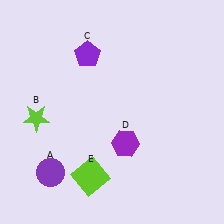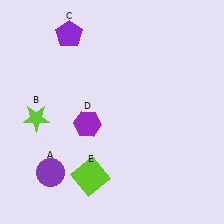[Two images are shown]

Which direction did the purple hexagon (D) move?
The purple hexagon (D) moved left.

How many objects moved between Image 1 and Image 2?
2 objects moved between the two images.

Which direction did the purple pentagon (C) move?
The purple pentagon (C) moved up.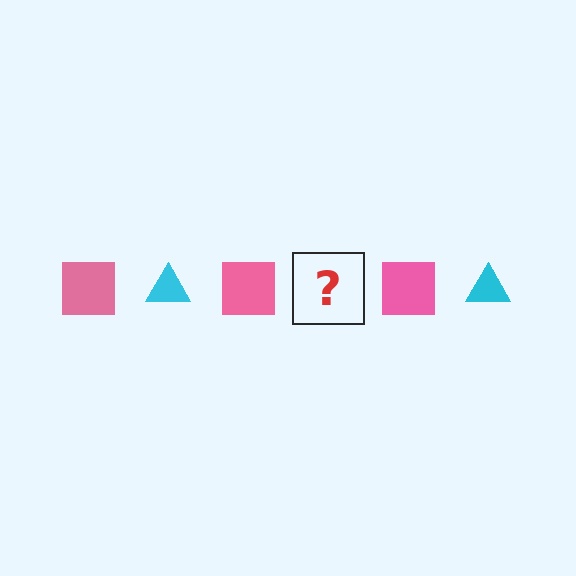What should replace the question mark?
The question mark should be replaced with a cyan triangle.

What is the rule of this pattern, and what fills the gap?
The rule is that the pattern alternates between pink square and cyan triangle. The gap should be filled with a cyan triangle.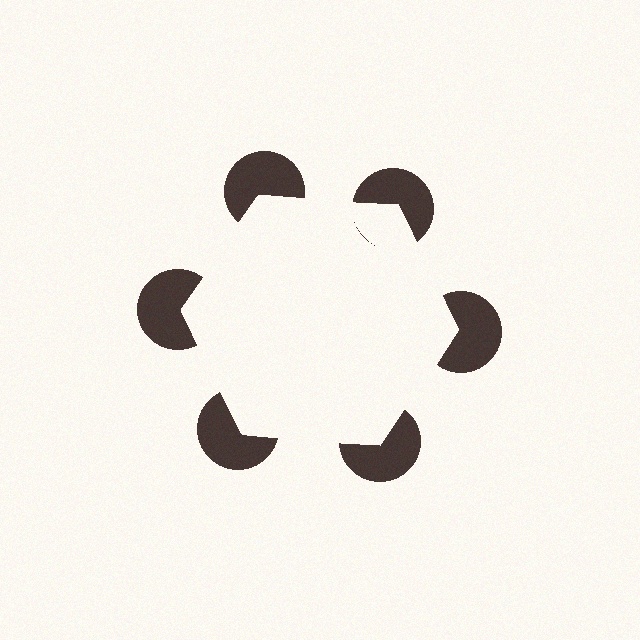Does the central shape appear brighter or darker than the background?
It typically appears slightly brighter than the background, even though no actual brightness change is drawn.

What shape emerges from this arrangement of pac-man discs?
An illusory hexagon — its edges are inferred from the aligned wedge cuts in the pac-man discs, not physically drawn.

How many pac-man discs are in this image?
There are 6 — one at each vertex of the illusory hexagon.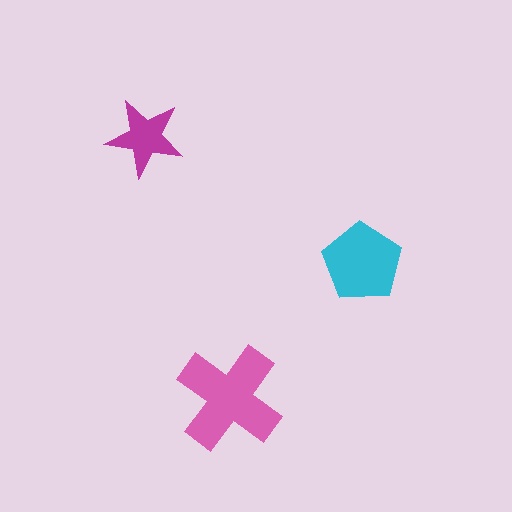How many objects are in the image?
There are 3 objects in the image.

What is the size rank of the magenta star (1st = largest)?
3rd.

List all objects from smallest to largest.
The magenta star, the cyan pentagon, the pink cross.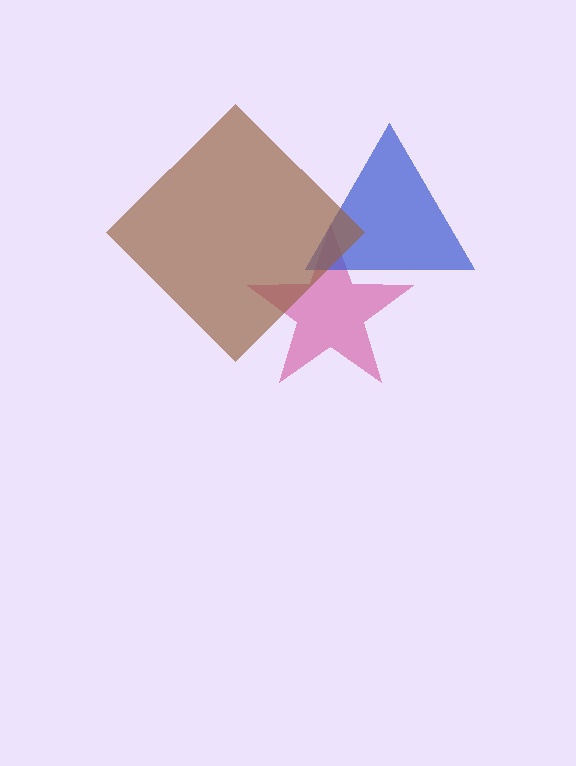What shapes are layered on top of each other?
The layered shapes are: a magenta star, a blue triangle, a brown diamond.